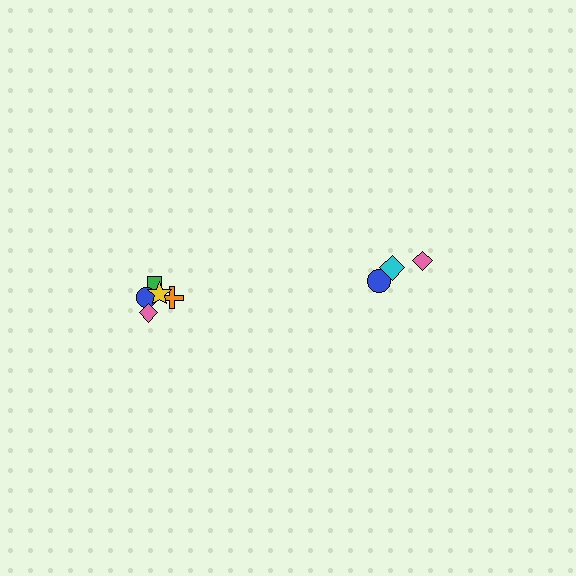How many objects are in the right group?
There are 3 objects.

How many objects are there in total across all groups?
There are 8 objects.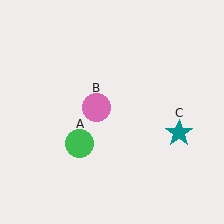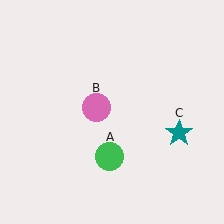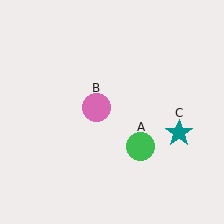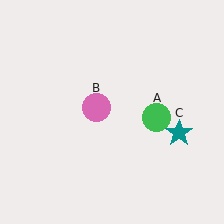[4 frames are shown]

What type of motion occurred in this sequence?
The green circle (object A) rotated counterclockwise around the center of the scene.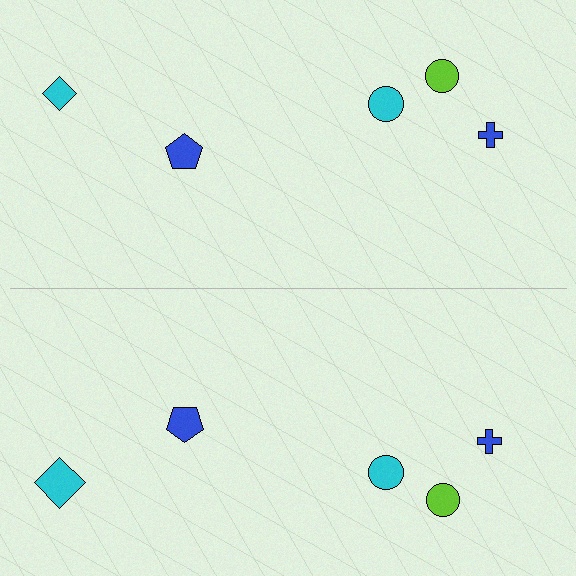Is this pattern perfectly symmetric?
No, the pattern is not perfectly symmetric. The cyan diamond on the bottom side has a different size than its mirror counterpart.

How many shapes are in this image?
There are 10 shapes in this image.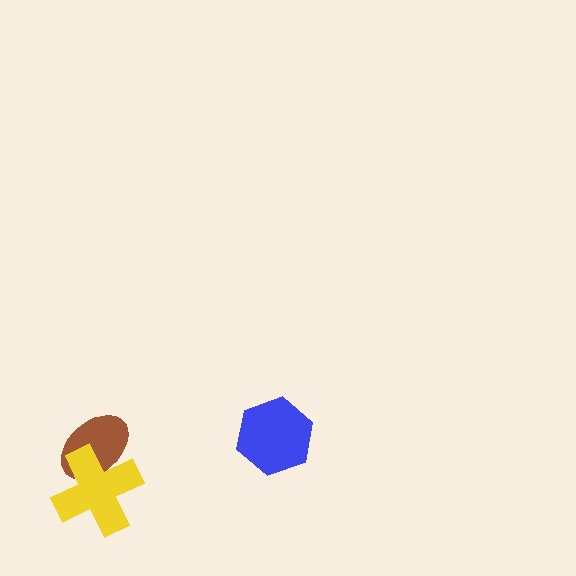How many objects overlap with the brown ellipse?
1 object overlaps with the brown ellipse.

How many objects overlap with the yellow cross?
1 object overlaps with the yellow cross.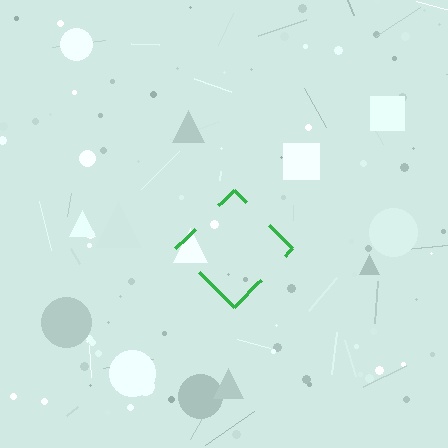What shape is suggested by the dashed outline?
The dashed outline suggests a diamond.